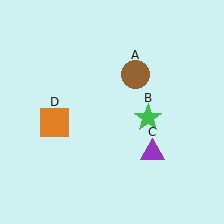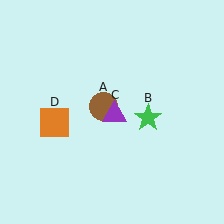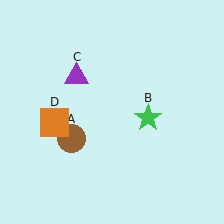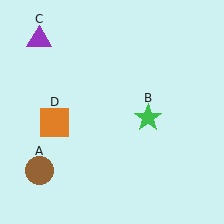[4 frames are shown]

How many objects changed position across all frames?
2 objects changed position: brown circle (object A), purple triangle (object C).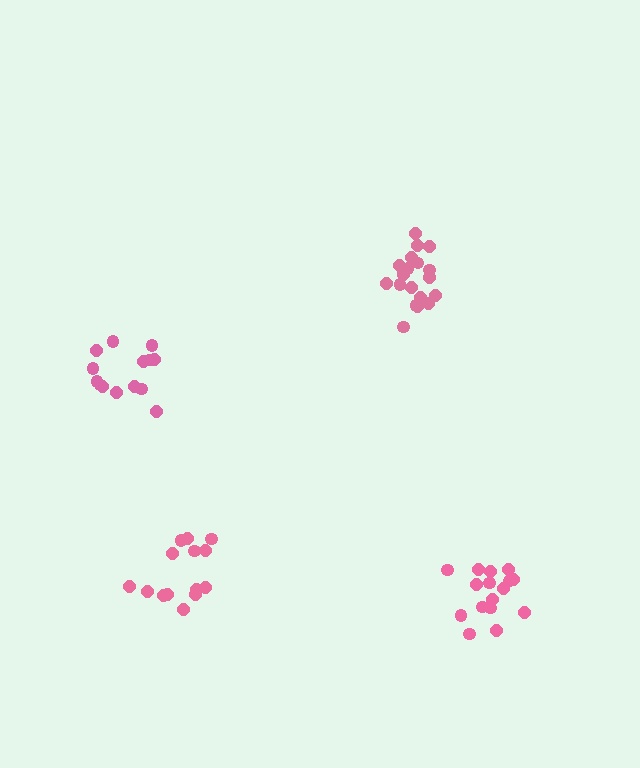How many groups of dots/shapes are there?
There are 4 groups.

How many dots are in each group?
Group 1: 19 dots, Group 2: 16 dots, Group 3: 14 dots, Group 4: 14 dots (63 total).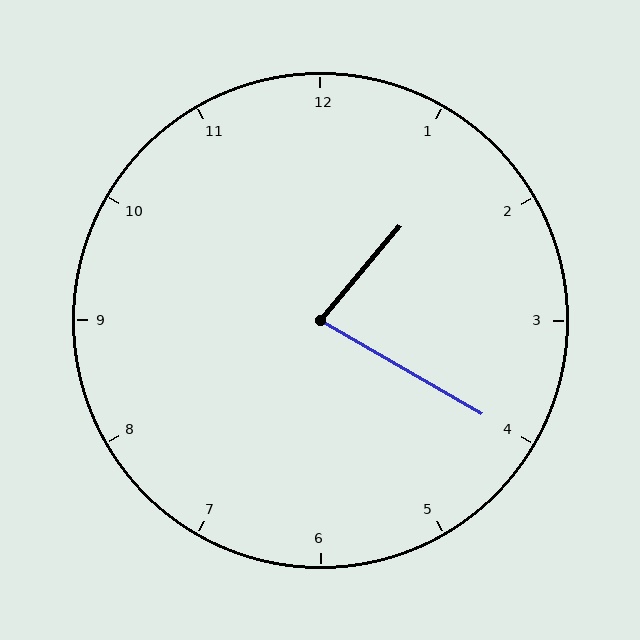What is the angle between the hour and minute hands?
Approximately 80 degrees.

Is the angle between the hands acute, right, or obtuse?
It is acute.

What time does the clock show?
1:20.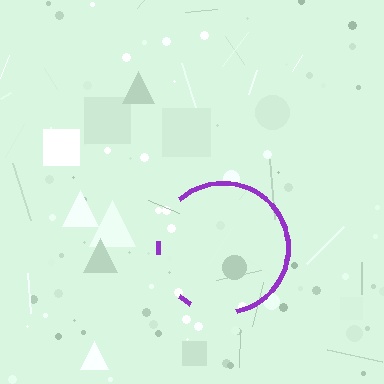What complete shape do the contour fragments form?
The contour fragments form a circle.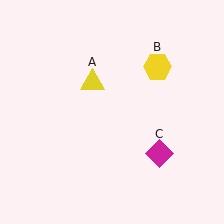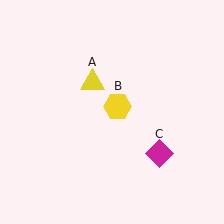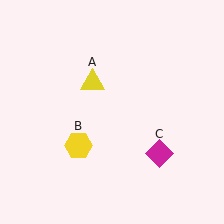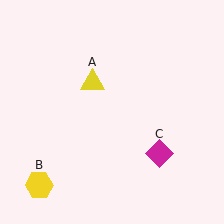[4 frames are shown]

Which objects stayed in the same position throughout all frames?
Yellow triangle (object A) and magenta diamond (object C) remained stationary.